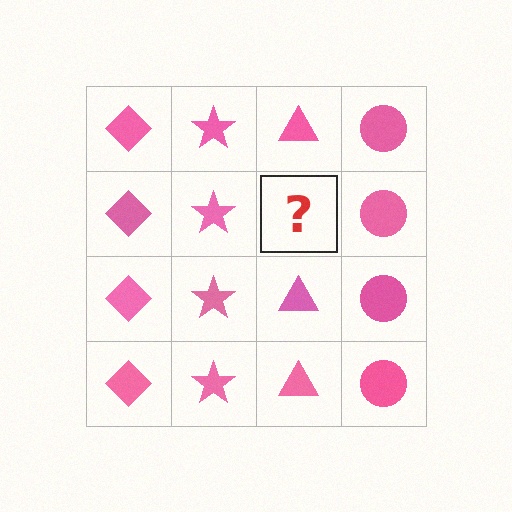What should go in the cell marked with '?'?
The missing cell should contain a pink triangle.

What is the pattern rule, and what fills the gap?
The rule is that each column has a consistent shape. The gap should be filled with a pink triangle.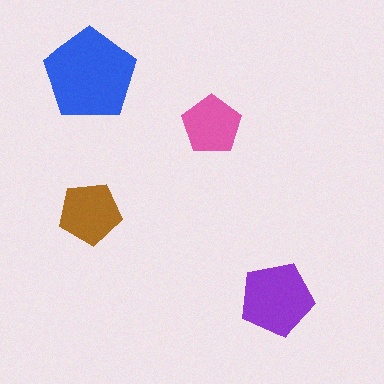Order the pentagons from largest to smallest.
the blue one, the purple one, the brown one, the pink one.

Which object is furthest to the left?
The brown pentagon is leftmost.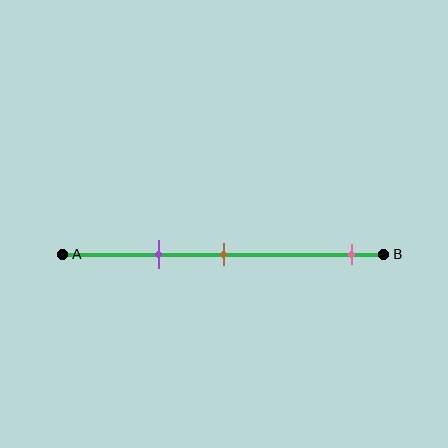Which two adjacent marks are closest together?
The purple and brown marks are the closest adjacent pair.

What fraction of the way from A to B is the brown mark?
The brown mark is approximately 50% (0.5) of the way from A to B.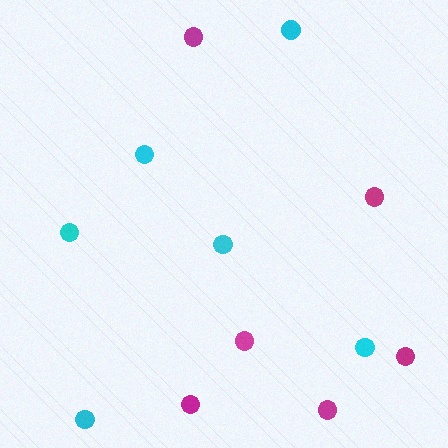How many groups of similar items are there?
There are 2 groups: one group of magenta circles (6) and one group of cyan circles (6).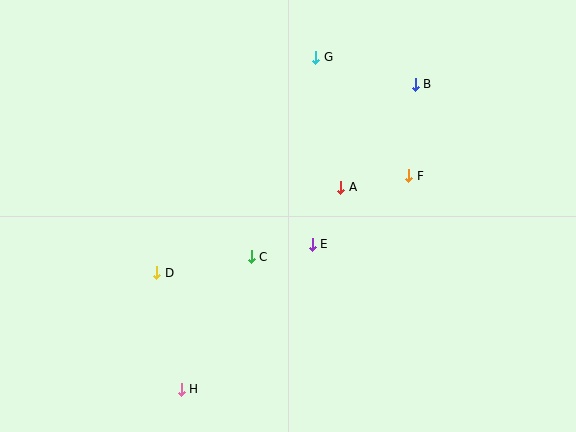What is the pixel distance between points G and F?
The distance between G and F is 150 pixels.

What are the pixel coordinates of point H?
Point H is at (181, 389).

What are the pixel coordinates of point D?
Point D is at (157, 273).